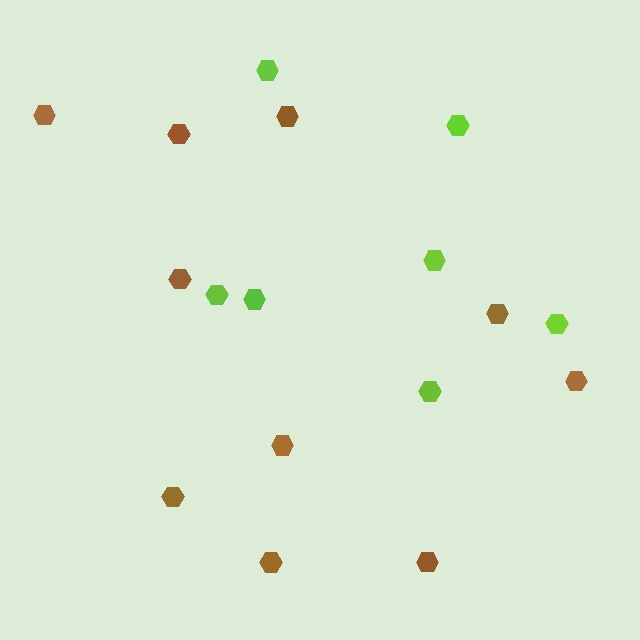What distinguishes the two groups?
There are 2 groups: one group of lime hexagons (7) and one group of brown hexagons (10).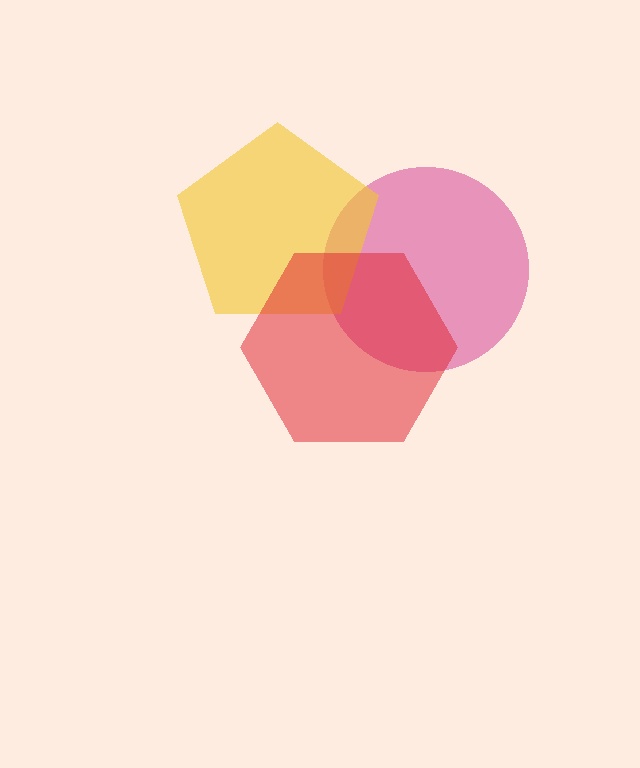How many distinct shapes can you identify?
There are 3 distinct shapes: a magenta circle, a yellow pentagon, a red hexagon.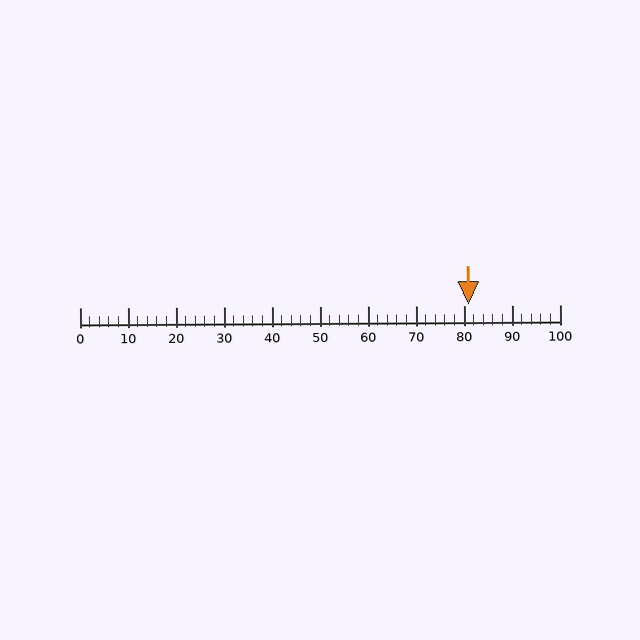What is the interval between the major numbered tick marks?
The major tick marks are spaced 10 units apart.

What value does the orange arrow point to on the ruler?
The orange arrow points to approximately 81.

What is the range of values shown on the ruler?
The ruler shows values from 0 to 100.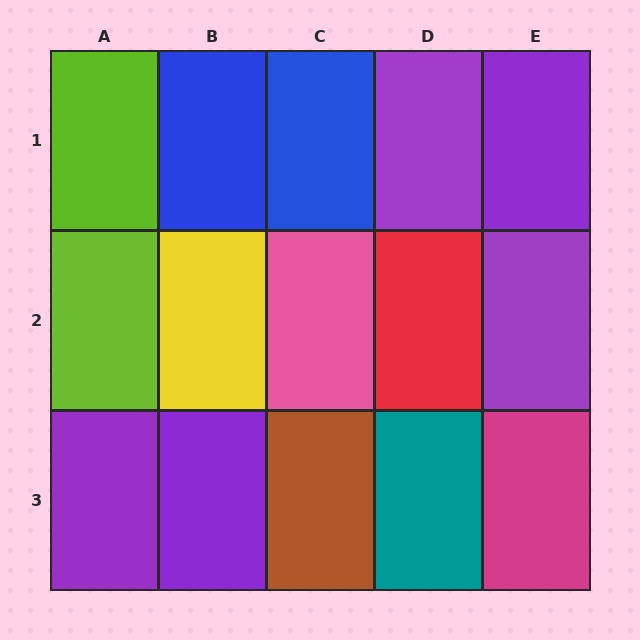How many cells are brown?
1 cell is brown.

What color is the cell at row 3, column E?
Magenta.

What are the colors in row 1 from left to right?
Lime, blue, blue, purple, purple.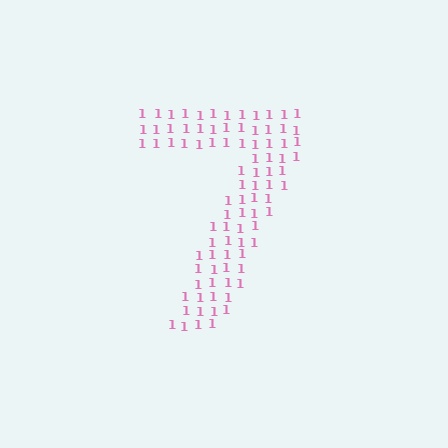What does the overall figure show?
The overall figure shows the digit 7.